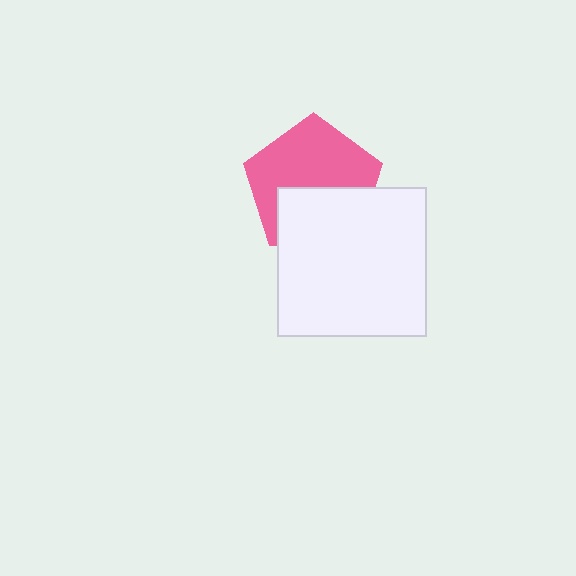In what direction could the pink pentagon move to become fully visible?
The pink pentagon could move up. That would shift it out from behind the white square entirely.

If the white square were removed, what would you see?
You would see the complete pink pentagon.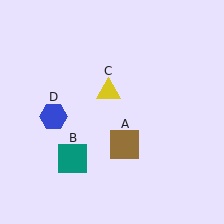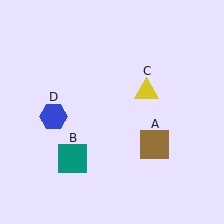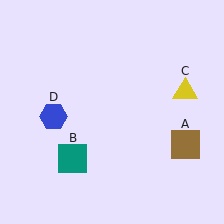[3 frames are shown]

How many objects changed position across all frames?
2 objects changed position: brown square (object A), yellow triangle (object C).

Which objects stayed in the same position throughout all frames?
Teal square (object B) and blue hexagon (object D) remained stationary.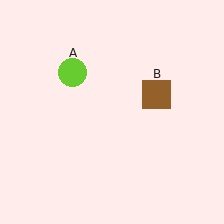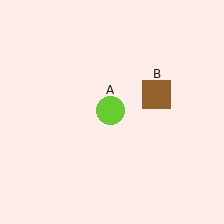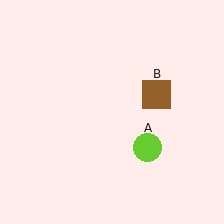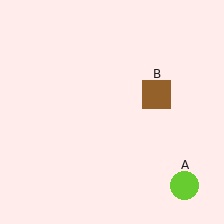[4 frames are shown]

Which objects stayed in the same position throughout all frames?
Brown square (object B) remained stationary.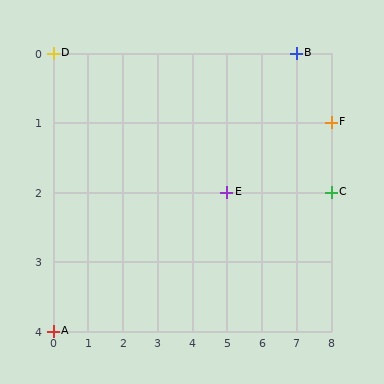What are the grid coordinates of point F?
Point F is at grid coordinates (8, 1).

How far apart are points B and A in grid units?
Points B and A are 7 columns and 4 rows apart (about 8.1 grid units diagonally).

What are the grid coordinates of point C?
Point C is at grid coordinates (8, 2).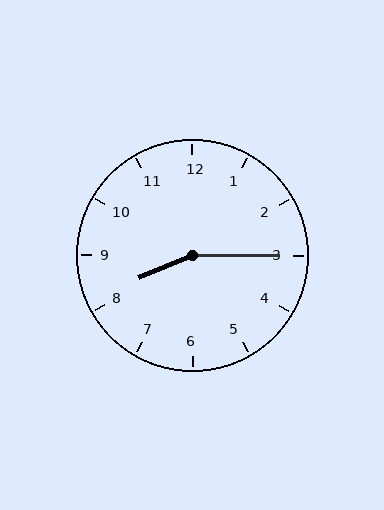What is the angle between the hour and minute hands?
Approximately 158 degrees.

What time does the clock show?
8:15.